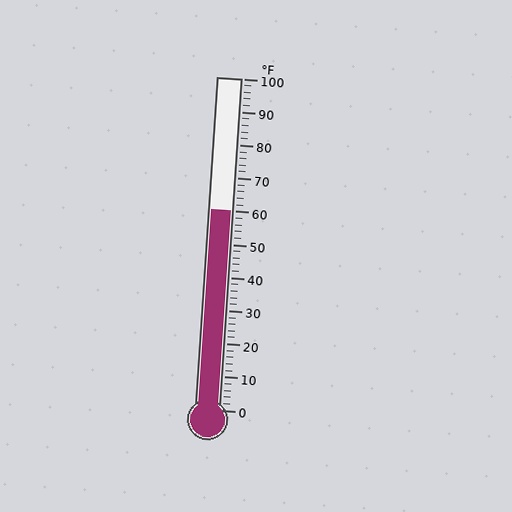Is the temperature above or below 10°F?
The temperature is above 10°F.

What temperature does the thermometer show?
The thermometer shows approximately 60°F.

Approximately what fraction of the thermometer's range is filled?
The thermometer is filled to approximately 60% of its range.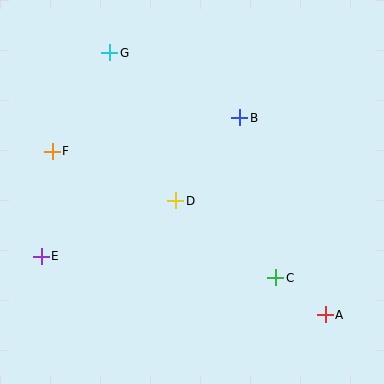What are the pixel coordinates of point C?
Point C is at (276, 278).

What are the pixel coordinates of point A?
Point A is at (325, 315).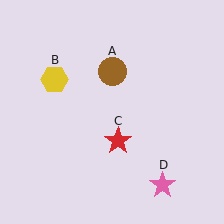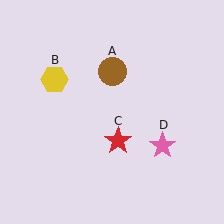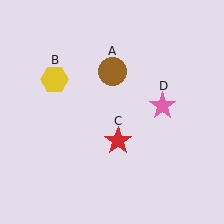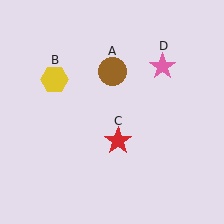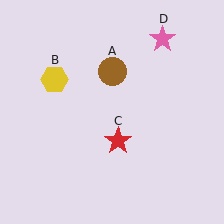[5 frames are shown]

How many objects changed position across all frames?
1 object changed position: pink star (object D).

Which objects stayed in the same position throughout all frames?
Brown circle (object A) and yellow hexagon (object B) and red star (object C) remained stationary.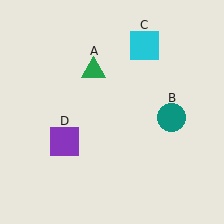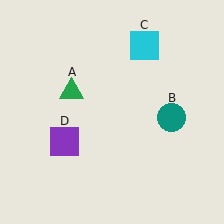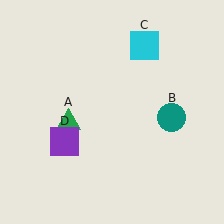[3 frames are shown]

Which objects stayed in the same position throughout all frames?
Teal circle (object B) and cyan square (object C) and purple square (object D) remained stationary.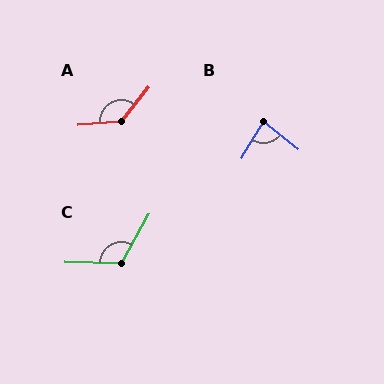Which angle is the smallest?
B, at approximately 82 degrees.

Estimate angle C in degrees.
Approximately 118 degrees.